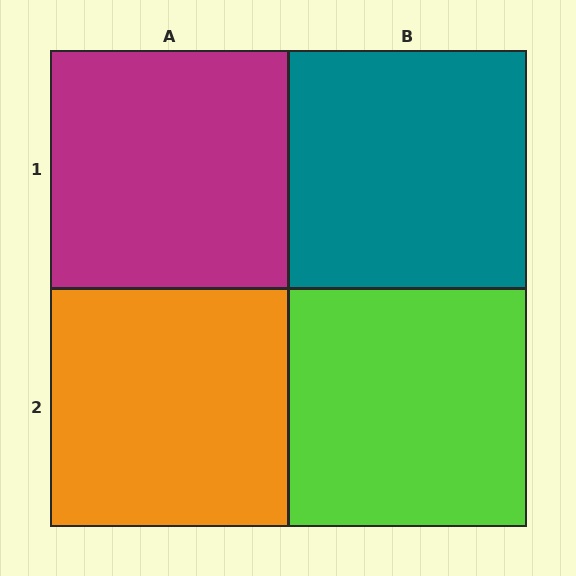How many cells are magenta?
1 cell is magenta.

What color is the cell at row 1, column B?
Teal.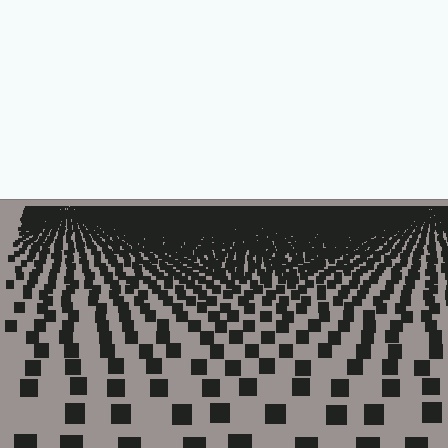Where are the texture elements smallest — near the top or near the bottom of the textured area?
Near the top.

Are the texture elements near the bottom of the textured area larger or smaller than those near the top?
Larger. Near the bottom, elements are closer to the viewer and appear at a bigger on-screen size.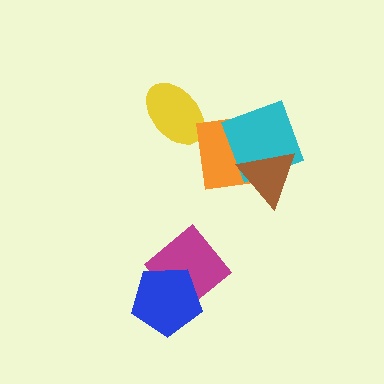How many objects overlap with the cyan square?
2 objects overlap with the cyan square.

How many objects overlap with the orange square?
3 objects overlap with the orange square.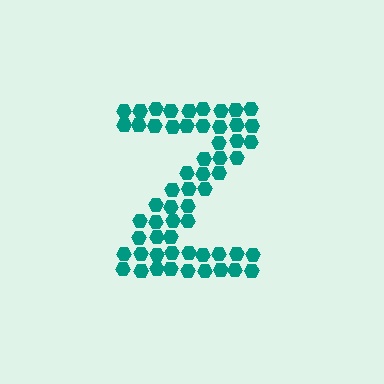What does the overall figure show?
The overall figure shows the letter Z.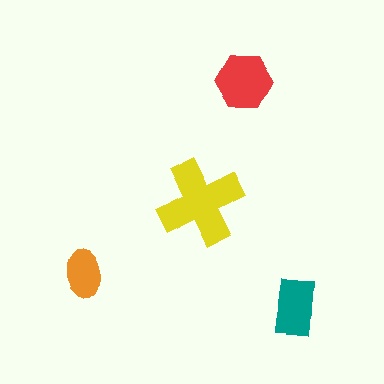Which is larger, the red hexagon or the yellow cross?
The yellow cross.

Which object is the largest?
The yellow cross.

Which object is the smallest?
The orange ellipse.